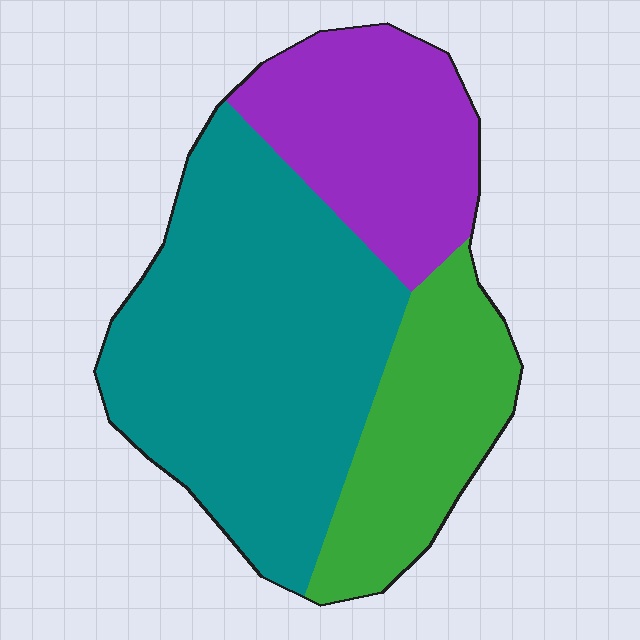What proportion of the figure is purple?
Purple covers around 25% of the figure.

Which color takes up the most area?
Teal, at roughly 50%.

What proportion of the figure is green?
Green takes up between a sixth and a third of the figure.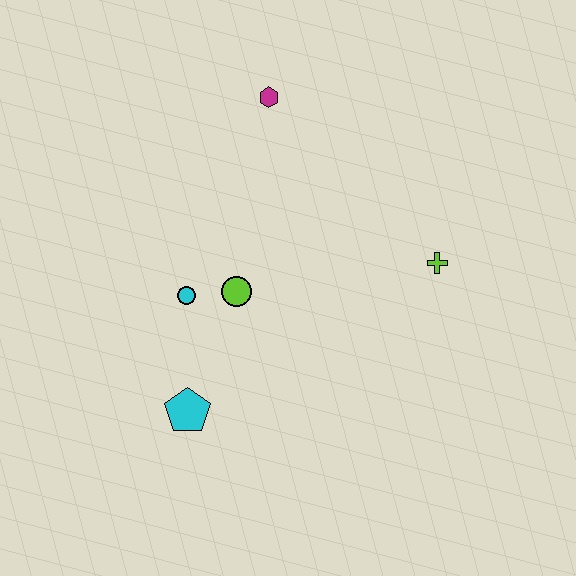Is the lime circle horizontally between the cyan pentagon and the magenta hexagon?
Yes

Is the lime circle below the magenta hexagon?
Yes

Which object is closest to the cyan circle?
The lime circle is closest to the cyan circle.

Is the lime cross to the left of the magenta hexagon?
No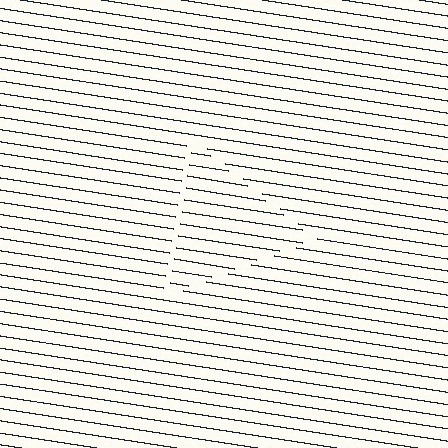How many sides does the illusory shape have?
3 sides — the line-ends trace a triangle.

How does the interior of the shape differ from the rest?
The interior of the shape contains the same grating, shifted by half a period — the contour is defined by the phase discontinuity where line-ends from the inner and outer gratings abut.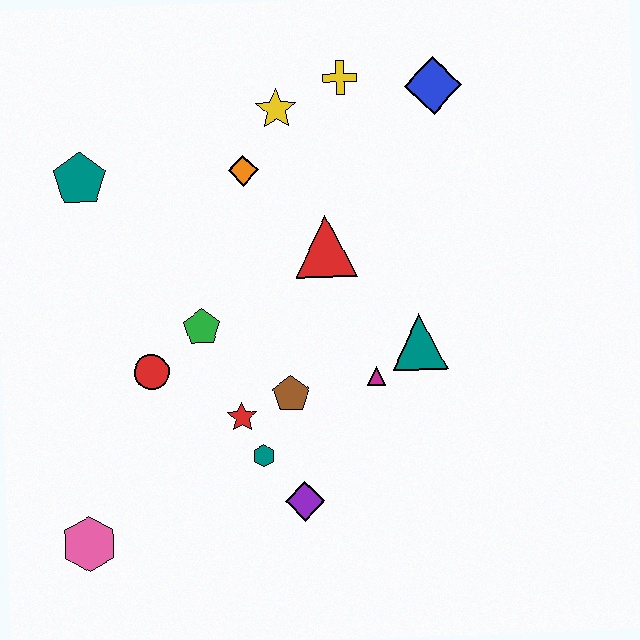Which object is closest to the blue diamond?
The yellow cross is closest to the blue diamond.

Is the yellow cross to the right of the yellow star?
Yes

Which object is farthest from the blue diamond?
The pink hexagon is farthest from the blue diamond.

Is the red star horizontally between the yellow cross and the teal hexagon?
No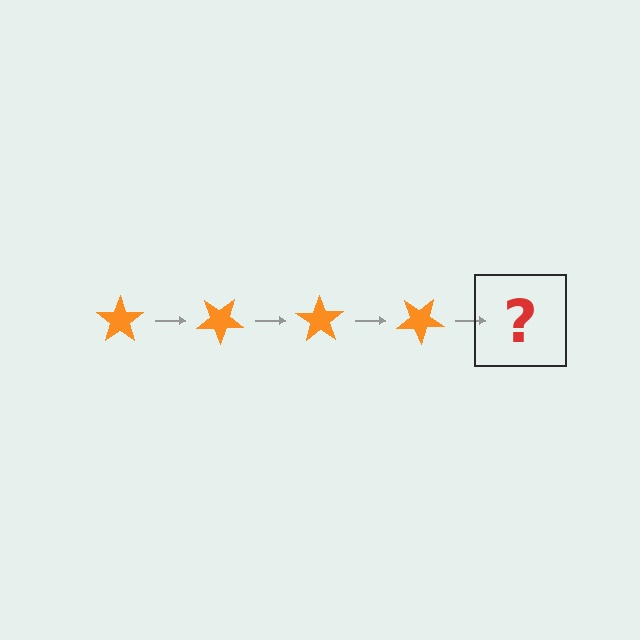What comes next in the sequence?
The next element should be an orange star rotated 140 degrees.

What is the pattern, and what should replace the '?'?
The pattern is that the star rotates 35 degrees each step. The '?' should be an orange star rotated 140 degrees.